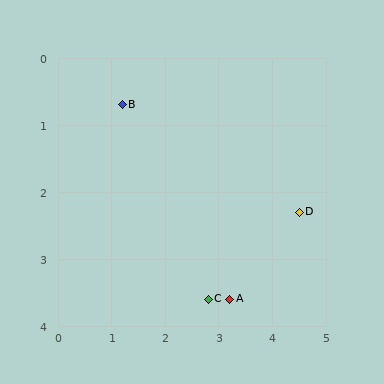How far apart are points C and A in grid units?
Points C and A are about 0.4 grid units apart.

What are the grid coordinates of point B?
Point B is at approximately (1.2, 0.7).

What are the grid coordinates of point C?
Point C is at approximately (2.8, 3.6).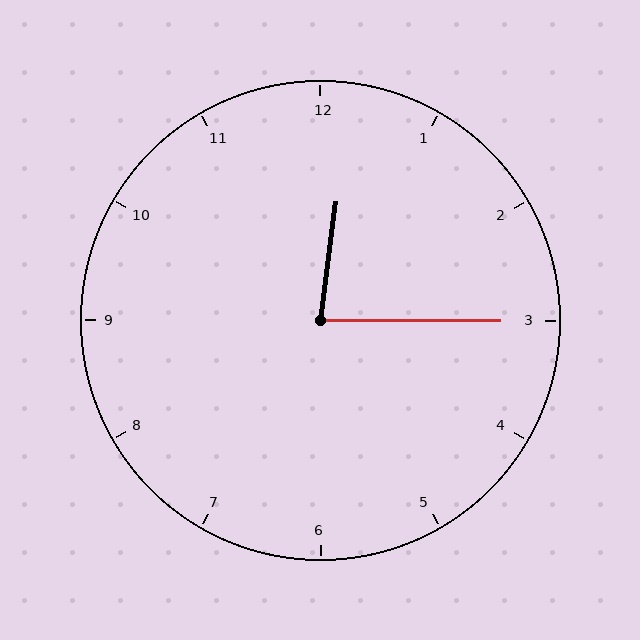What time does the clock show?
12:15.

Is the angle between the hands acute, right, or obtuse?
It is acute.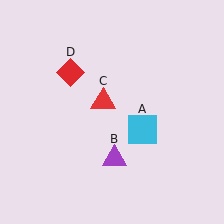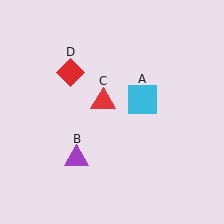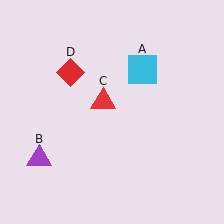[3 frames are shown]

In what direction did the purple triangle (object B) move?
The purple triangle (object B) moved left.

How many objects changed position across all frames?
2 objects changed position: cyan square (object A), purple triangle (object B).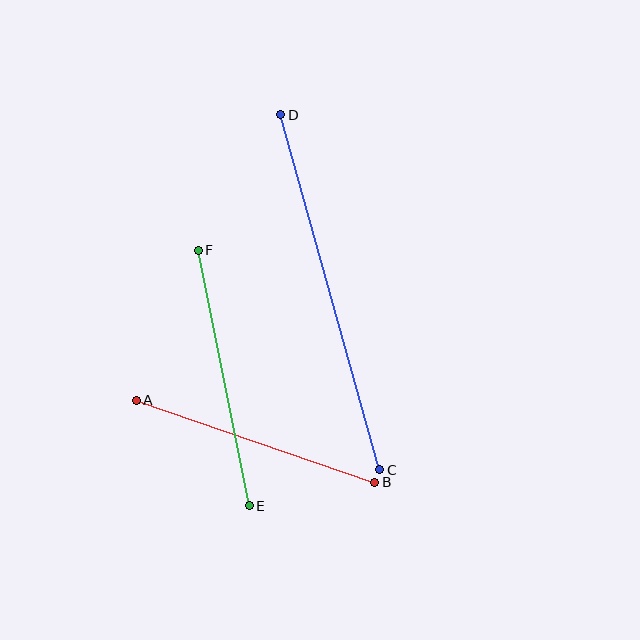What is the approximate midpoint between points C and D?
The midpoint is at approximately (330, 292) pixels.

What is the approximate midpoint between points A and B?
The midpoint is at approximately (256, 441) pixels.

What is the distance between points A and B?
The distance is approximately 252 pixels.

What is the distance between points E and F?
The distance is approximately 261 pixels.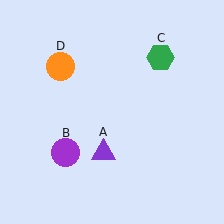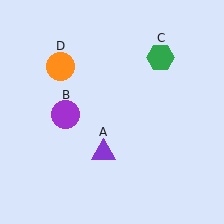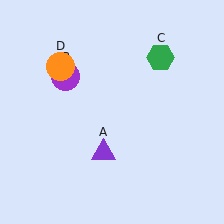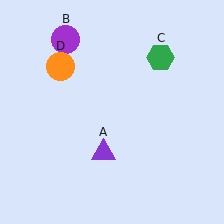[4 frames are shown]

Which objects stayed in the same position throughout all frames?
Purple triangle (object A) and green hexagon (object C) and orange circle (object D) remained stationary.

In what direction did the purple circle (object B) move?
The purple circle (object B) moved up.